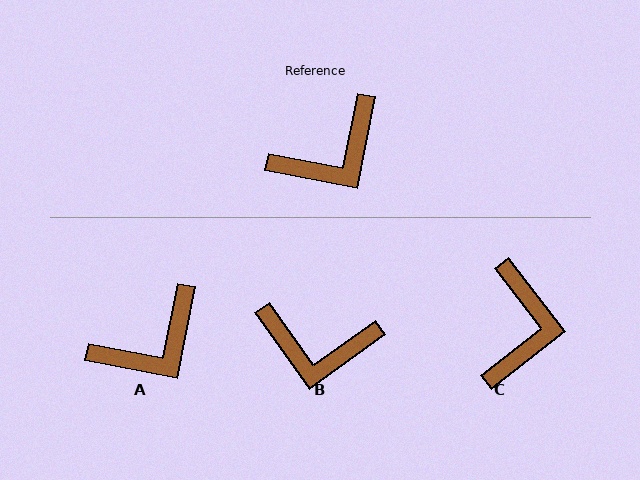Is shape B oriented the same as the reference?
No, it is off by about 43 degrees.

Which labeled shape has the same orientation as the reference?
A.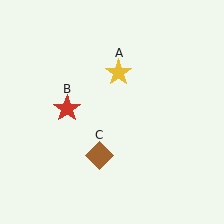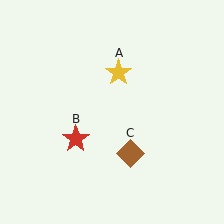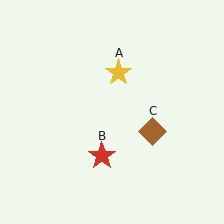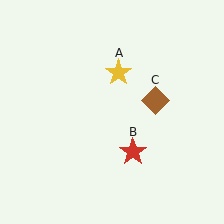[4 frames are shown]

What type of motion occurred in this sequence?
The red star (object B), brown diamond (object C) rotated counterclockwise around the center of the scene.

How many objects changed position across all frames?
2 objects changed position: red star (object B), brown diamond (object C).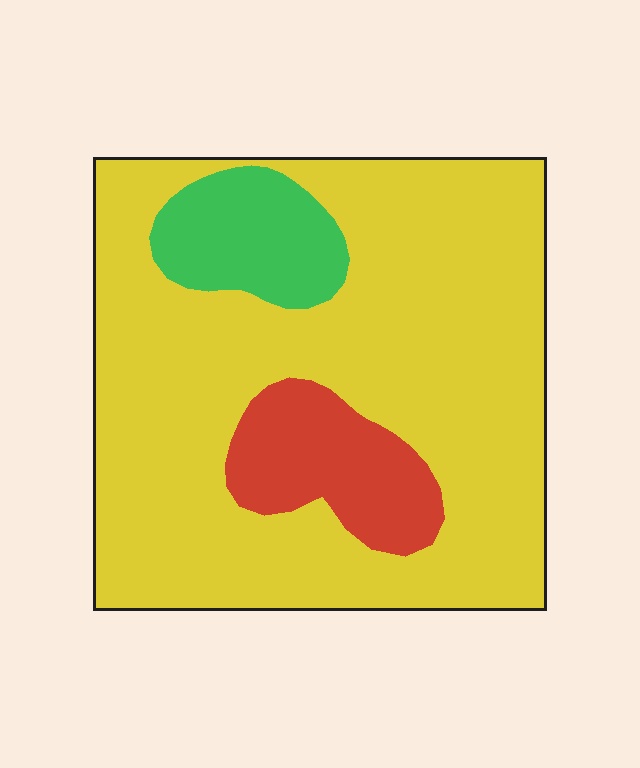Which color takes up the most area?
Yellow, at roughly 80%.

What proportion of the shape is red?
Red covers around 10% of the shape.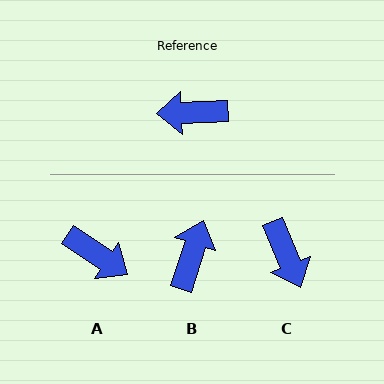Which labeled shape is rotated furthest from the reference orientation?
A, about 143 degrees away.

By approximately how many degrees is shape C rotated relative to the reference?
Approximately 111 degrees counter-clockwise.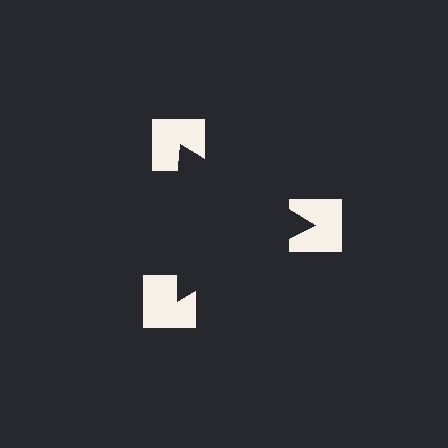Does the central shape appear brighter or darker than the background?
It typically appears slightly darker than the background, even though no actual brightness change is drawn.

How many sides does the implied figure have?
3 sides.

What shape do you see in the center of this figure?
An illusory triangle — its edges are inferred from the aligned wedge cuts in the notched squares, not physically drawn.